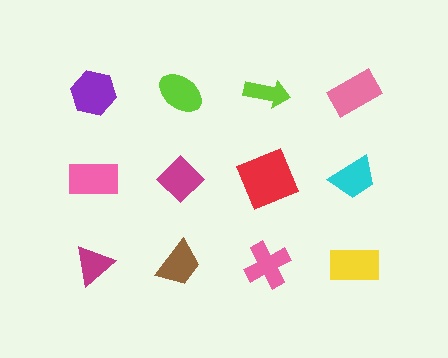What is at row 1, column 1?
A purple hexagon.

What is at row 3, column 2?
A brown trapezoid.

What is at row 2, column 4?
A cyan trapezoid.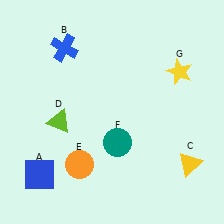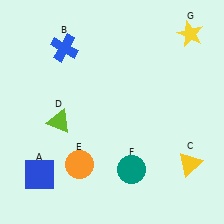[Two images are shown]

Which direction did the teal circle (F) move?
The teal circle (F) moved down.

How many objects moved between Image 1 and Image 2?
2 objects moved between the two images.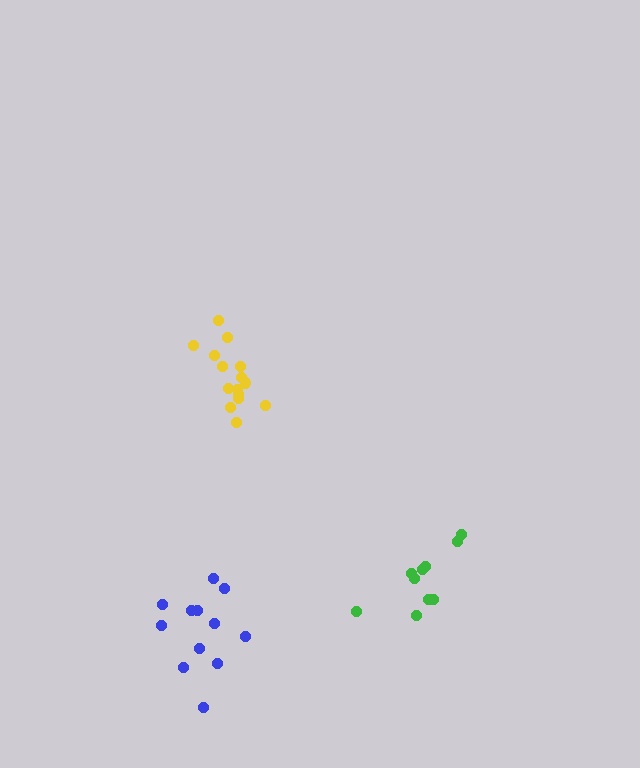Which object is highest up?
The yellow cluster is topmost.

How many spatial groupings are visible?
There are 3 spatial groupings.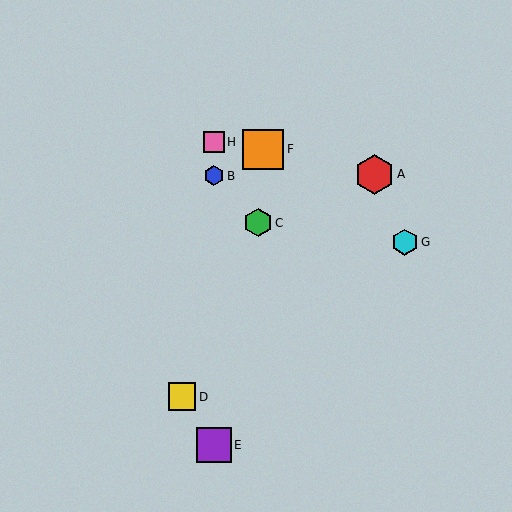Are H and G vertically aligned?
No, H is at x≈214 and G is at x≈405.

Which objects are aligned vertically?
Objects B, E, H are aligned vertically.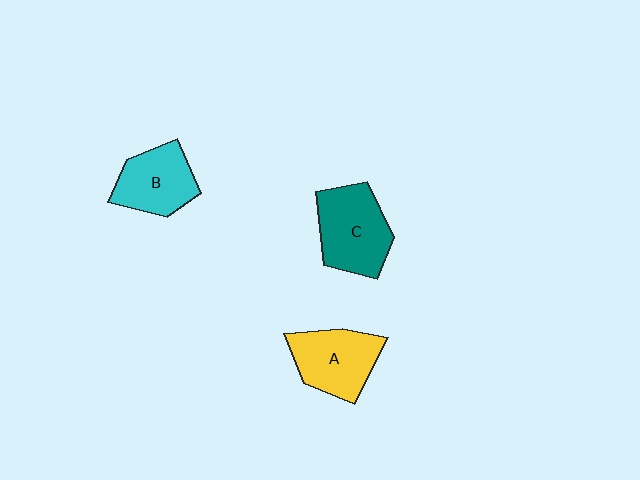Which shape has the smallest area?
Shape B (cyan).